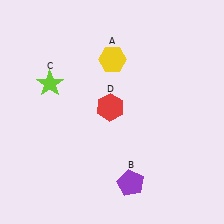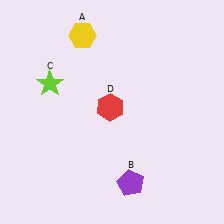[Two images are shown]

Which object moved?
The yellow hexagon (A) moved left.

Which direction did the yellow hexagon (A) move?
The yellow hexagon (A) moved left.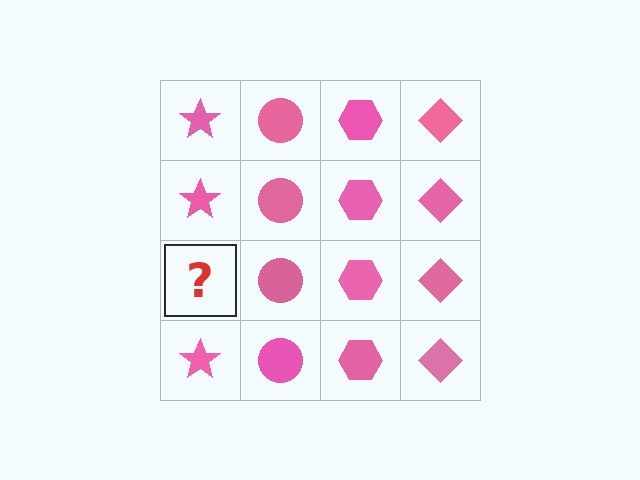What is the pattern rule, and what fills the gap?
The rule is that each column has a consistent shape. The gap should be filled with a pink star.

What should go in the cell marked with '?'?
The missing cell should contain a pink star.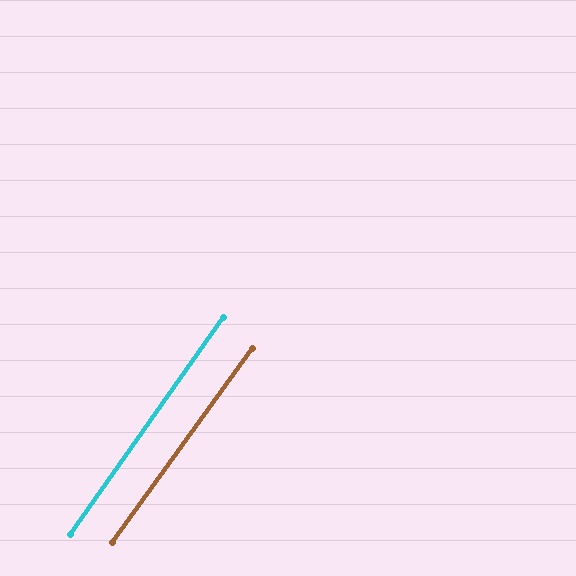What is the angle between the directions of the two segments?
Approximately 1 degree.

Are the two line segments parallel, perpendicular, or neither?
Parallel — their directions differ by only 0.8°.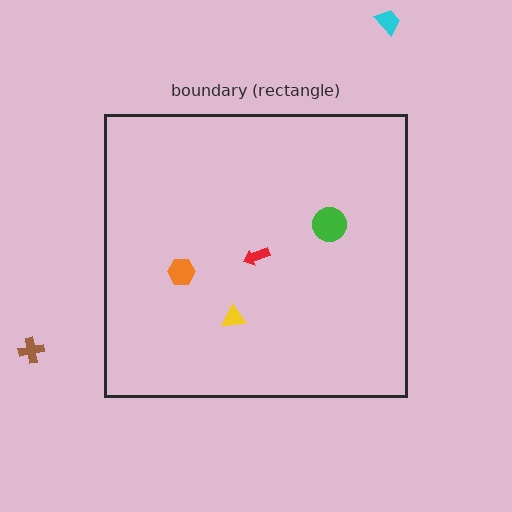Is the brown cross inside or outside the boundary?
Outside.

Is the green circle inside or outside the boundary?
Inside.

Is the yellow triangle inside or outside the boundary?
Inside.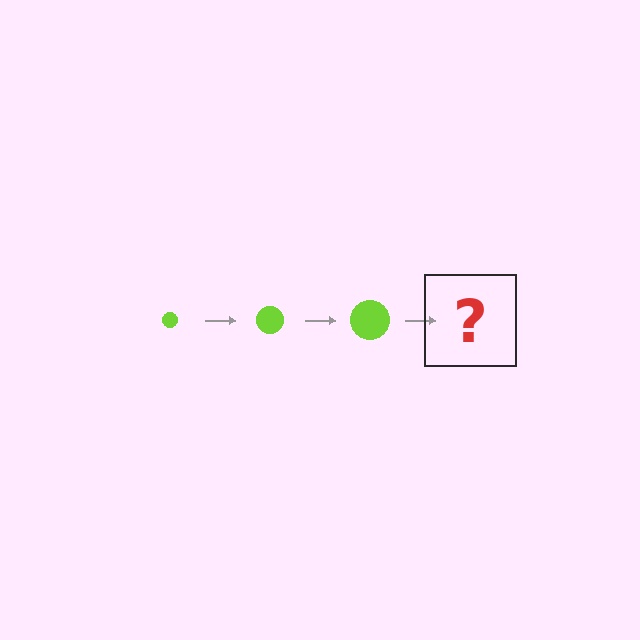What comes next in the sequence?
The next element should be a lime circle, larger than the previous one.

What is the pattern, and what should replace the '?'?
The pattern is that the circle gets progressively larger each step. The '?' should be a lime circle, larger than the previous one.